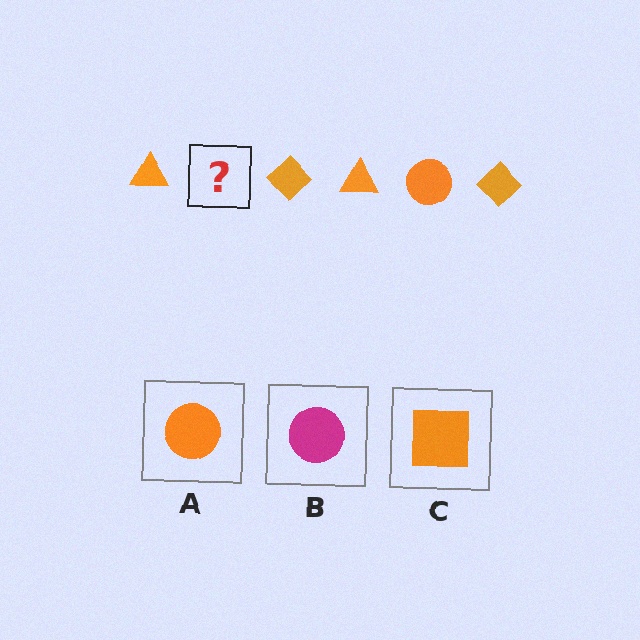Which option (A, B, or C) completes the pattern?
A.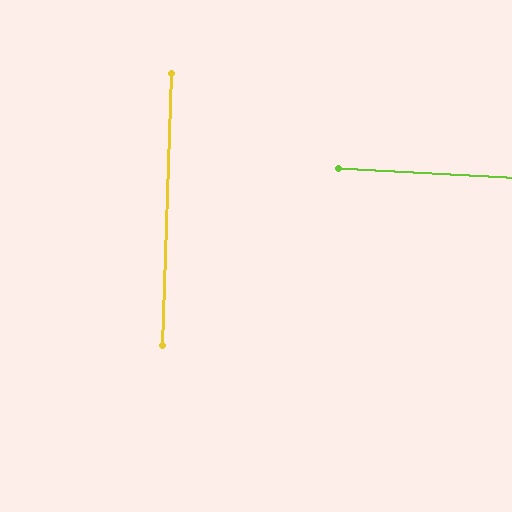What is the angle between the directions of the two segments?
Approximately 89 degrees.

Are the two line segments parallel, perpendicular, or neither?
Perpendicular — they meet at approximately 89°.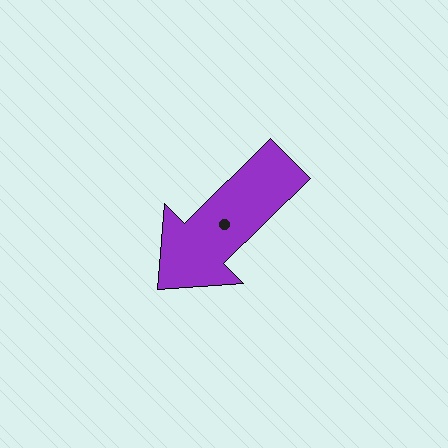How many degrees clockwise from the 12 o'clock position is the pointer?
Approximately 226 degrees.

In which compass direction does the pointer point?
Southwest.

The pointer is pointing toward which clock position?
Roughly 8 o'clock.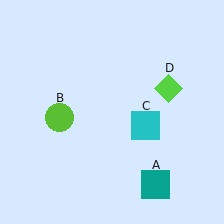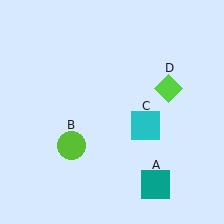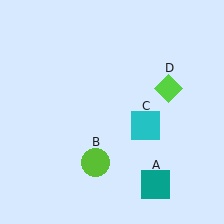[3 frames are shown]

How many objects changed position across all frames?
1 object changed position: lime circle (object B).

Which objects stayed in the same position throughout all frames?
Teal square (object A) and cyan square (object C) and lime diamond (object D) remained stationary.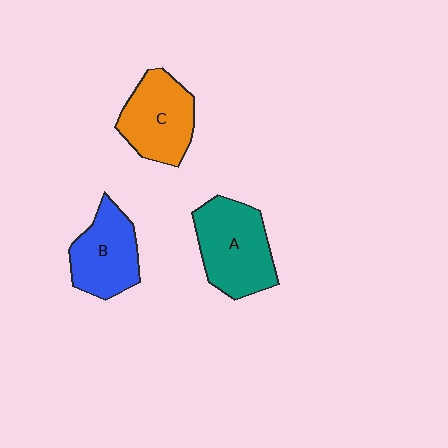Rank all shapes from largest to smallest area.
From largest to smallest: A (teal), C (orange), B (blue).